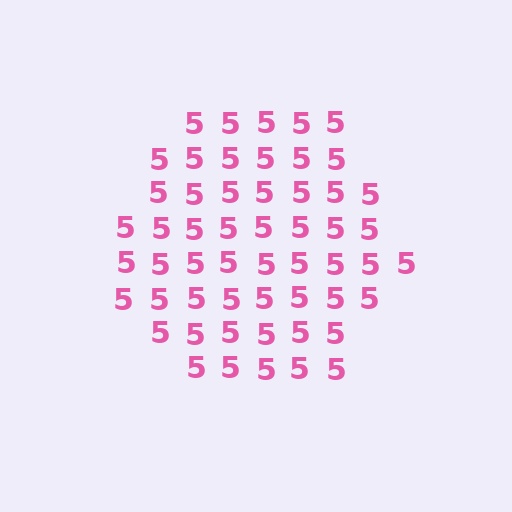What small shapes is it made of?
It is made of small digit 5's.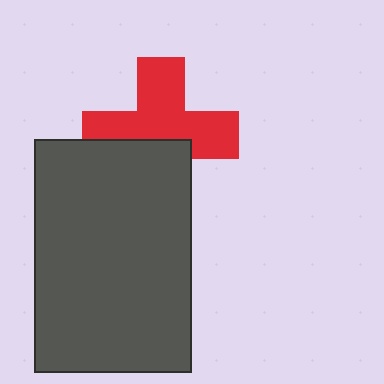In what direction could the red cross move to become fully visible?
The red cross could move up. That would shift it out from behind the dark gray rectangle entirely.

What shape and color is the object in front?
The object in front is a dark gray rectangle.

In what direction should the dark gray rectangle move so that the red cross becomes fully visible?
The dark gray rectangle should move down. That is the shortest direction to clear the overlap and leave the red cross fully visible.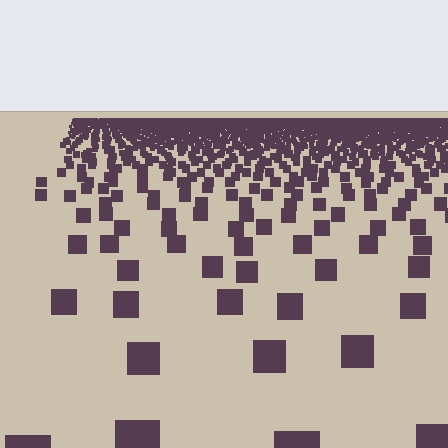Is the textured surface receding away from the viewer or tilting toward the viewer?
The surface is receding away from the viewer. Texture elements get smaller and denser toward the top.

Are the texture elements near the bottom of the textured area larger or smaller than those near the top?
Larger. Near the bottom, elements are closer to the viewer and appear at a bigger on-screen size.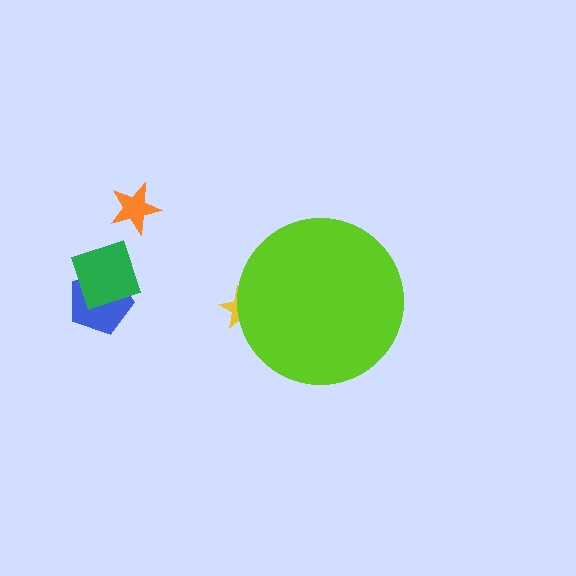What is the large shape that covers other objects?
A lime circle.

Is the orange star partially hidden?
No, the orange star is fully visible.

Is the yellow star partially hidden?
Yes, the yellow star is partially hidden behind the lime circle.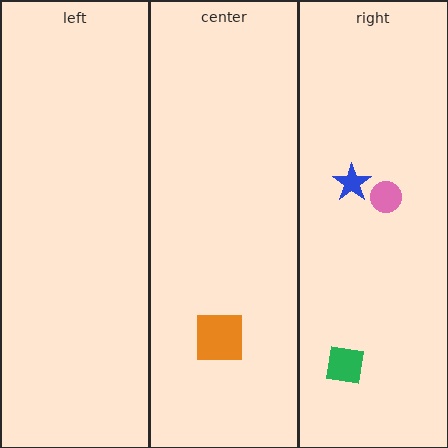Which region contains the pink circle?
The right region.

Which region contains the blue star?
The right region.